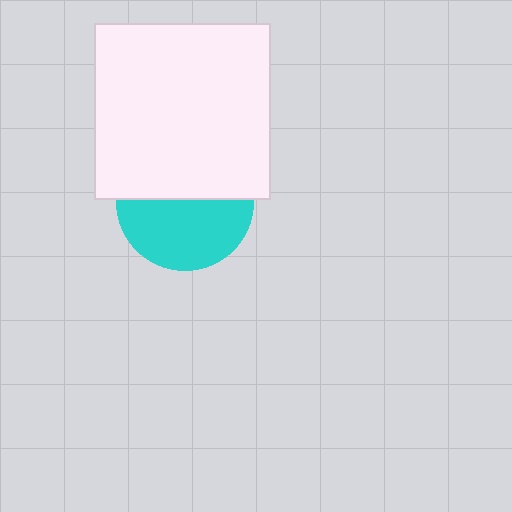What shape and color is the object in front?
The object in front is a white square.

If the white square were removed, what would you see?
You would see the complete cyan circle.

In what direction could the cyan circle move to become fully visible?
The cyan circle could move down. That would shift it out from behind the white square entirely.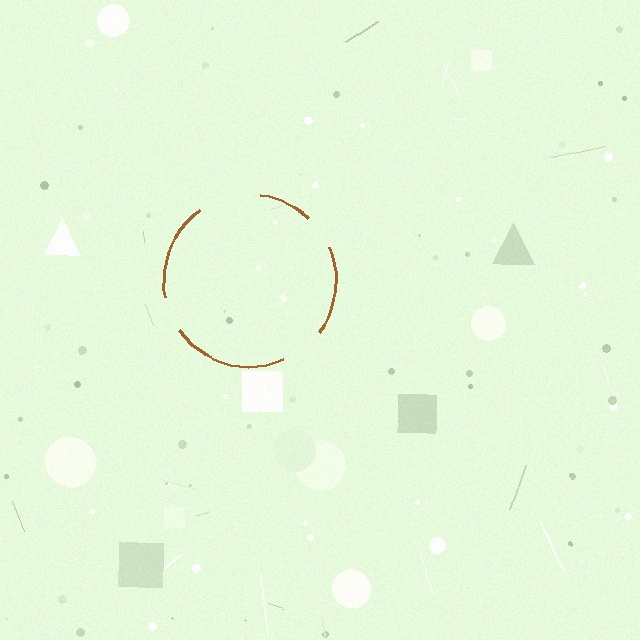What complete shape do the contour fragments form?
The contour fragments form a circle.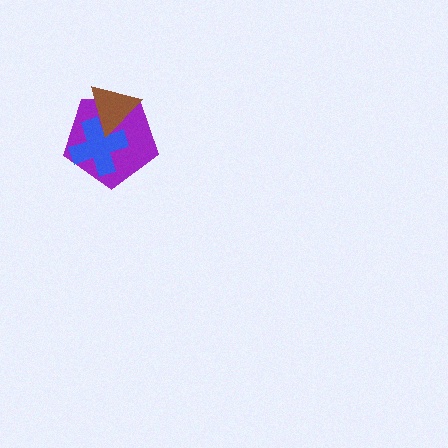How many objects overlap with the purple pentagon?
2 objects overlap with the purple pentagon.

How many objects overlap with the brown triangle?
2 objects overlap with the brown triangle.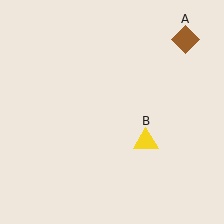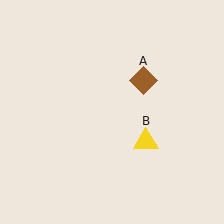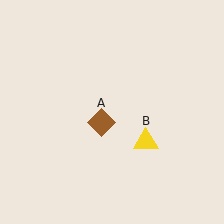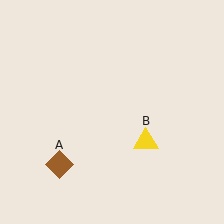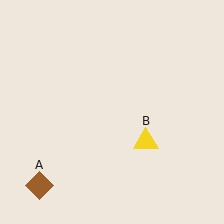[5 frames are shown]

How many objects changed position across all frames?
1 object changed position: brown diamond (object A).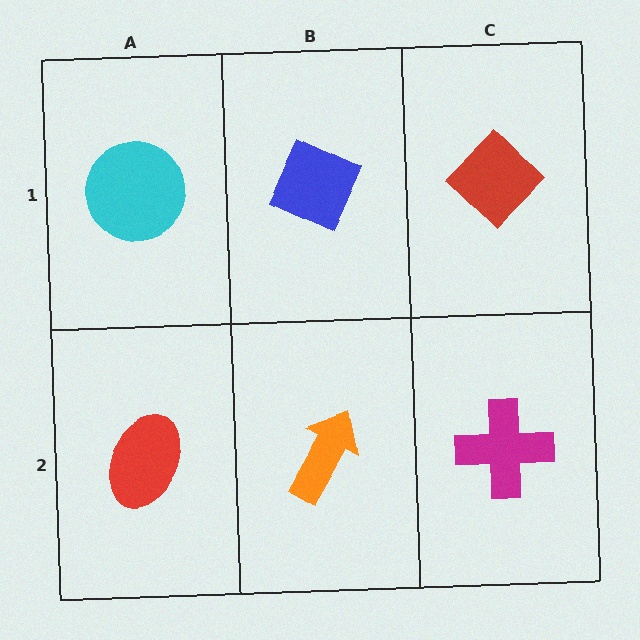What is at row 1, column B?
A blue diamond.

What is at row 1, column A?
A cyan circle.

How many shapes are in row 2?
3 shapes.